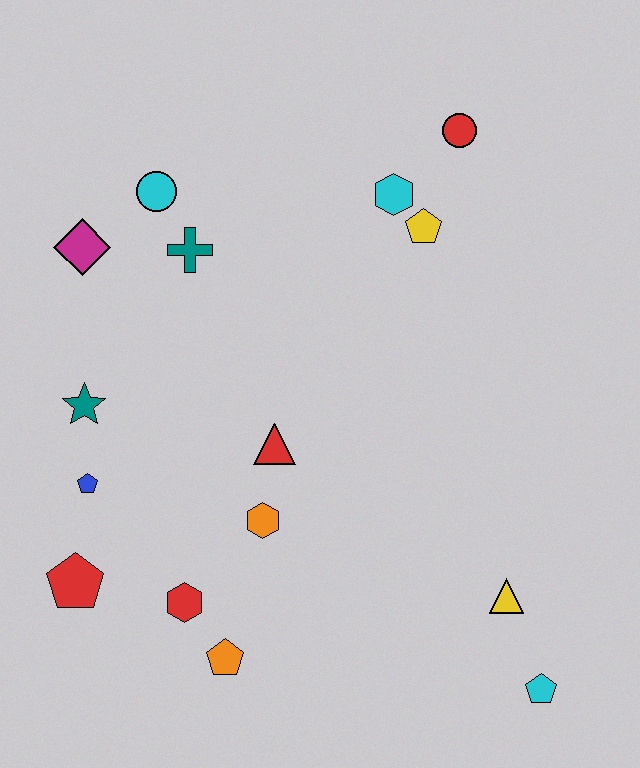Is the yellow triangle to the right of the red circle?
Yes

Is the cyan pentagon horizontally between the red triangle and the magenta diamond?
No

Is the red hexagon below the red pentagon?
Yes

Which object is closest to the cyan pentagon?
The yellow triangle is closest to the cyan pentagon.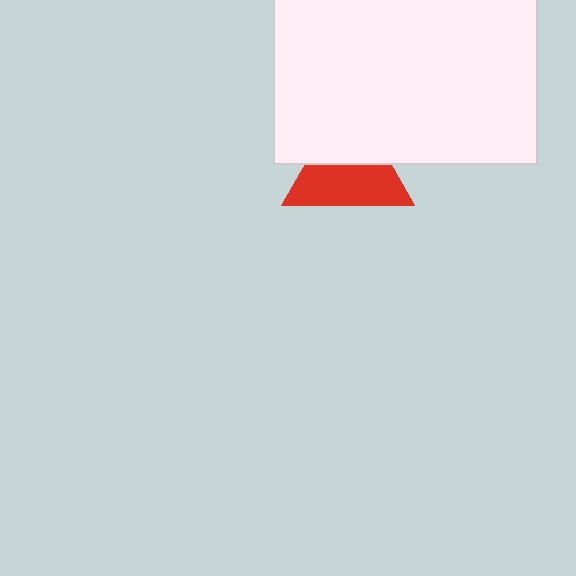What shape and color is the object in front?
The object in front is a white rectangle.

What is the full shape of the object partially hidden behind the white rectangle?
The partially hidden object is a red triangle.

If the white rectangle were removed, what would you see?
You would see the complete red triangle.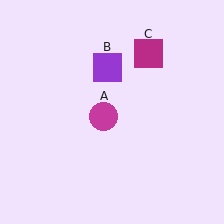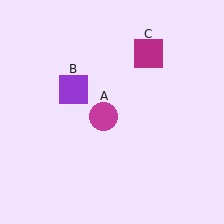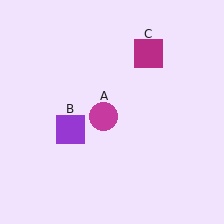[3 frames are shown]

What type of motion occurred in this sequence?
The purple square (object B) rotated counterclockwise around the center of the scene.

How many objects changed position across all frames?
1 object changed position: purple square (object B).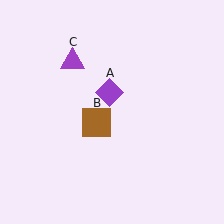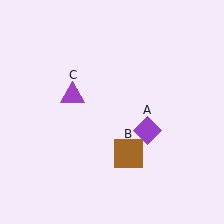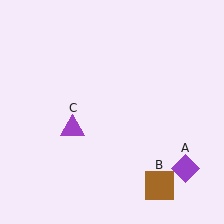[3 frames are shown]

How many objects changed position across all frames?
3 objects changed position: purple diamond (object A), brown square (object B), purple triangle (object C).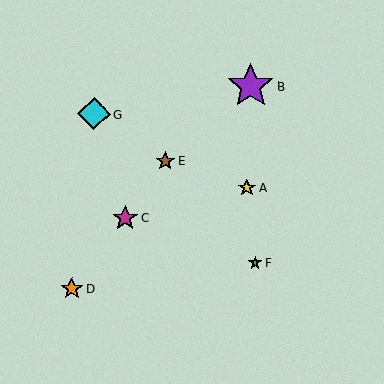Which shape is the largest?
The purple star (labeled B) is the largest.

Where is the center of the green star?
The center of the green star is at (255, 263).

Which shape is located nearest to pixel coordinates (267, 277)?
The green star (labeled F) at (255, 263) is nearest to that location.